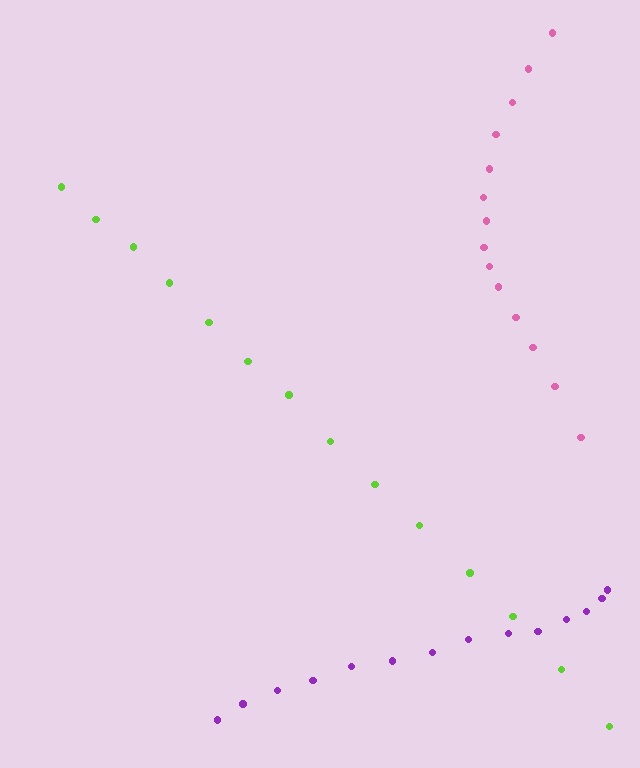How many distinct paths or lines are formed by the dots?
There are 3 distinct paths.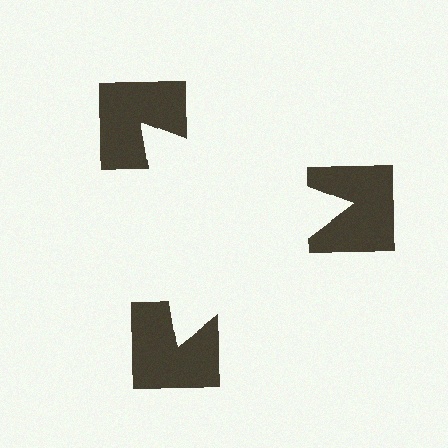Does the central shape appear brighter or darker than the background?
It typically appears slightly brighter than the background, even though no actual brightness change is drawn.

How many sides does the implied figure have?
3 sides.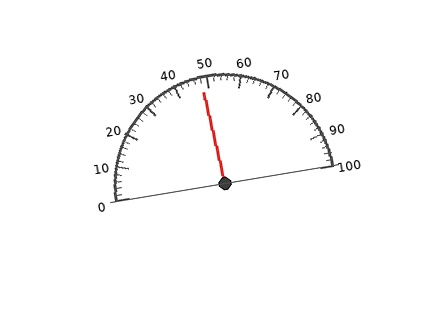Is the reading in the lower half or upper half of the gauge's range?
The reading is in the lower half of the range (0 to 100).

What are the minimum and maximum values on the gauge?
The gauge ranges from 0 to 100.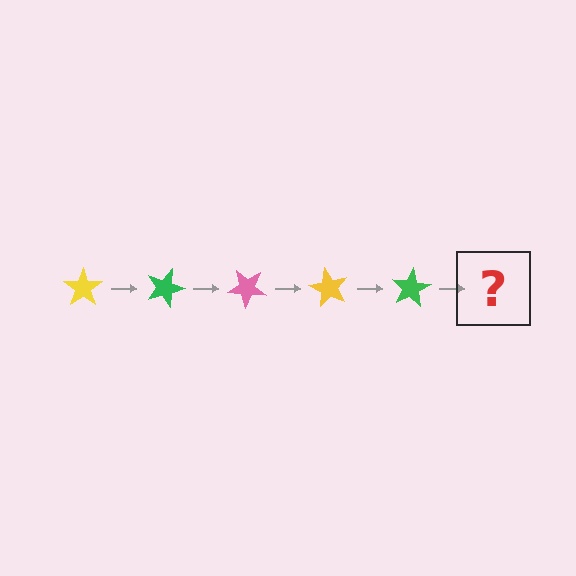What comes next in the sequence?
The next element should be a pink star, rotated 100 degrees from the start.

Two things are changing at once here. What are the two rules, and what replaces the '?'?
The two rules are that it rotates 20 degrees each step and the color cycles through yellow, green, and pink. The '?' should be a pink star, rotated 100 degrees from the start.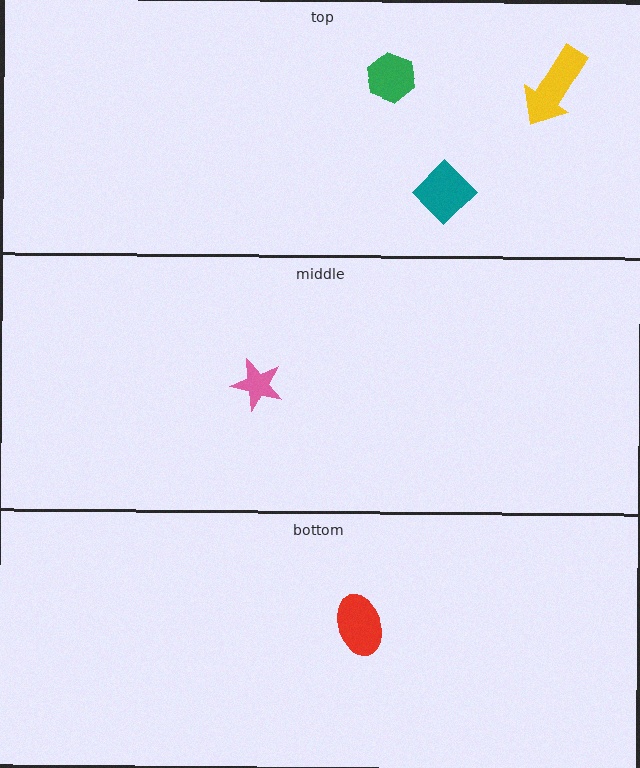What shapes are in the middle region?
The pink star.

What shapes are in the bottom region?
The red ellipse.